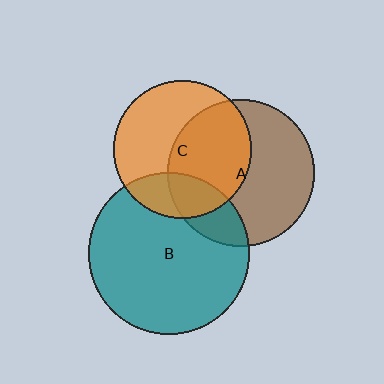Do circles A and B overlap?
Yes.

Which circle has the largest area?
Circle B (teal).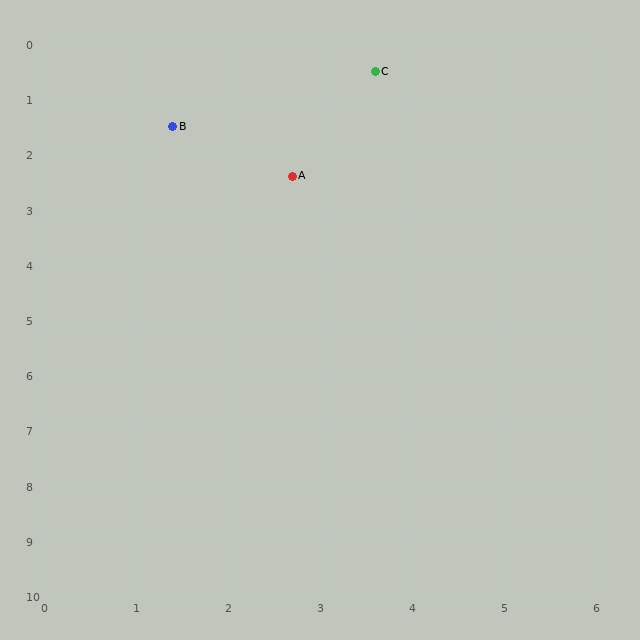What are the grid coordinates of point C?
Point C is at approximately (3.6, 0.5).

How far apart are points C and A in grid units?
Points C and A are about 2.1 grid units apart.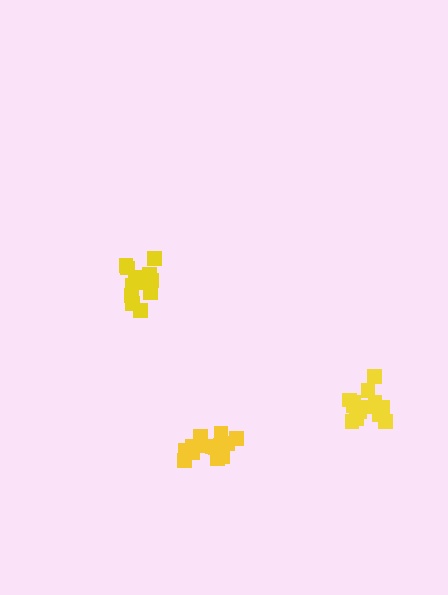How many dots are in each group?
Group 1: 15 dots, Group 2: 15 dots, Group 3: 14 dots (44 total).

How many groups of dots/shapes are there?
There are 3 groups.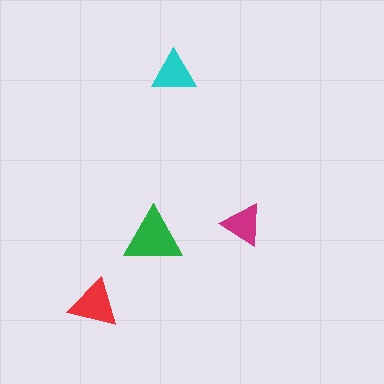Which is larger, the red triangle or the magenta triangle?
The red one.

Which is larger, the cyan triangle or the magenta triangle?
The cyan one.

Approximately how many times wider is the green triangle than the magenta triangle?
About 1.5 times wider.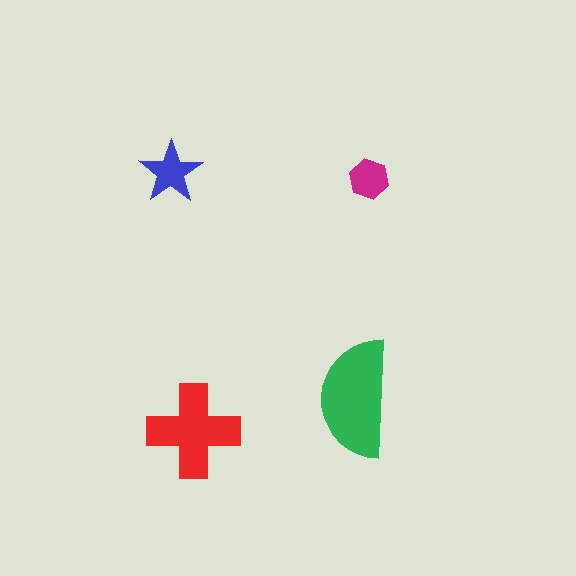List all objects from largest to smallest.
The green semicircle, the red cross, the blue star, the magenta hexagon.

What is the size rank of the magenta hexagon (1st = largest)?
4th.